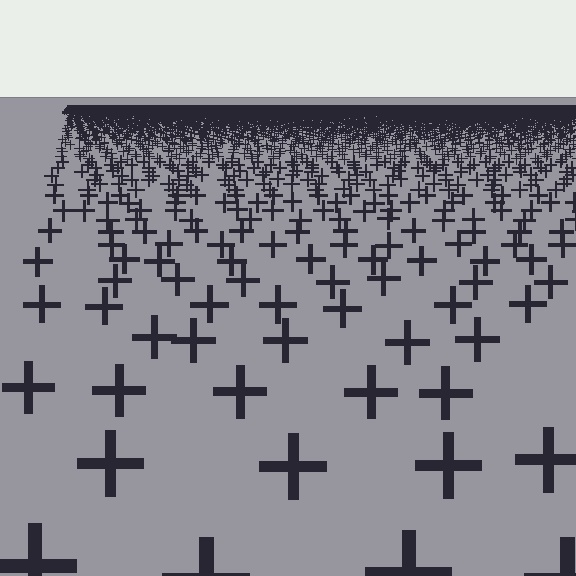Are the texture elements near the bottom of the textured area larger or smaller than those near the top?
Larger. Near the bottom, elements are closer to the viewer and appear at a bigger on-screen size.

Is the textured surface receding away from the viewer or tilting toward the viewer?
The surface is receding away from the viewer. Texture elements get smaller and denser toward the top.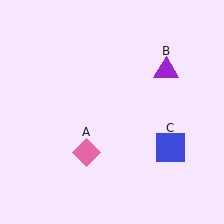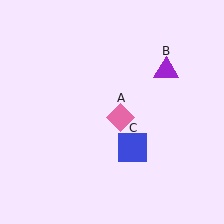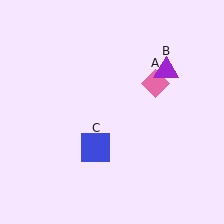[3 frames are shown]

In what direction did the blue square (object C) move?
The blue square (object C) moved left.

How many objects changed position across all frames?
2 objects changed position: pink diamond (object A), blue square (object C).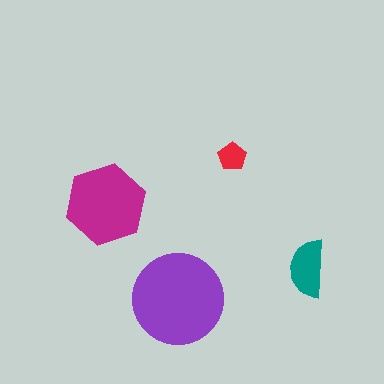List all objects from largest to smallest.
The purple circle, the magenta hexagon, the teal semicircle, the red pentagon.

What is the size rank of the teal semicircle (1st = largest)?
3rd.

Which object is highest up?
The red pentagon is topmost.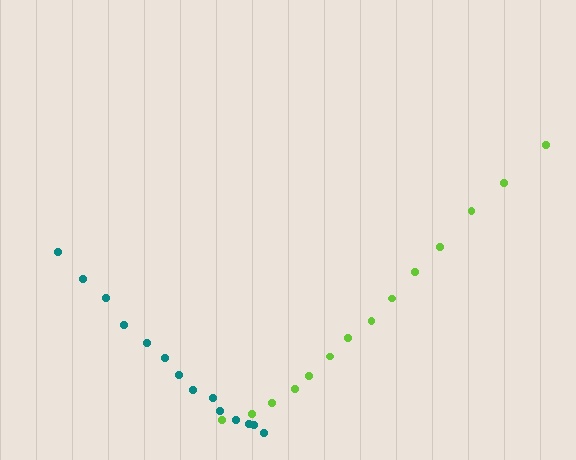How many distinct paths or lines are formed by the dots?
There are 2 distinct paths.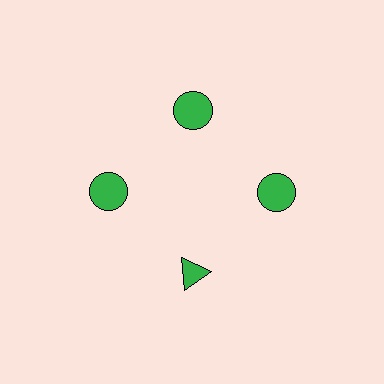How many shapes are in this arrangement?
There are 4 shapes arranged in a ring pattern.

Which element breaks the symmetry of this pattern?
The green triangle at roughly the 6 o'clock position breaks the symmetry. All other shapes are green circles.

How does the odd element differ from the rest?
It has a different shape: triangle instead of circle.